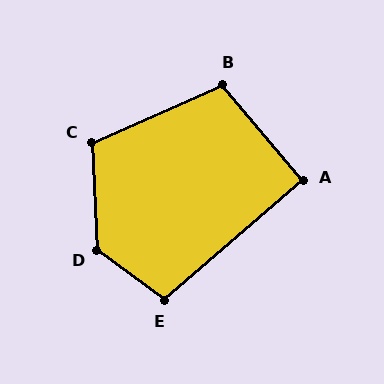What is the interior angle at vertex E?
Approximately 103 degrees (obtuse).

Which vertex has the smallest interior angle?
A, at approximately 91 degrees.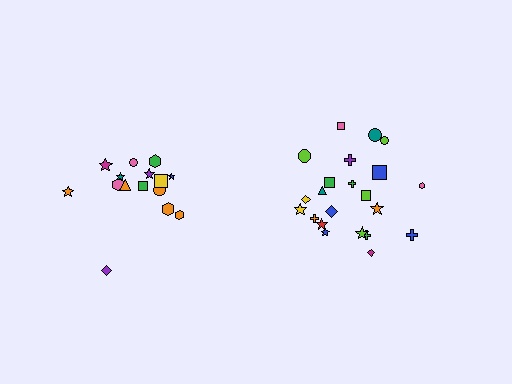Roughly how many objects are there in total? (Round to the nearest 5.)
Roughly 35 objects in total.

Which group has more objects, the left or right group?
The right group.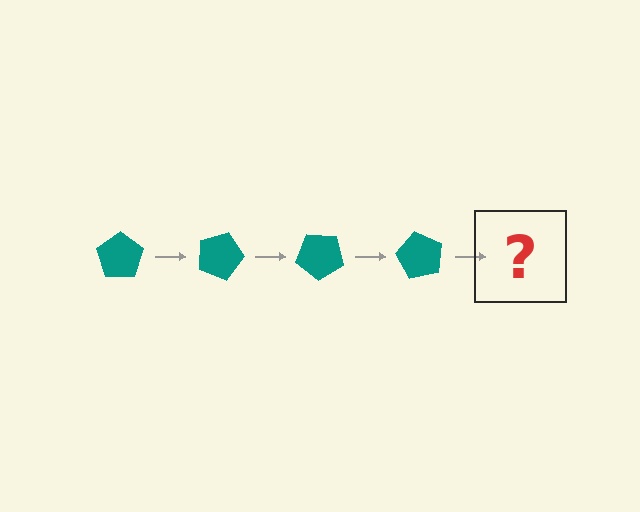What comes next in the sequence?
The next element should be a teal pentagon rotated 80 degrees.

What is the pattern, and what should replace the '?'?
The pattern is that the pentagon rotates 20 degrees each step. The '?' should be a teal pentagon rotated 80 degrees.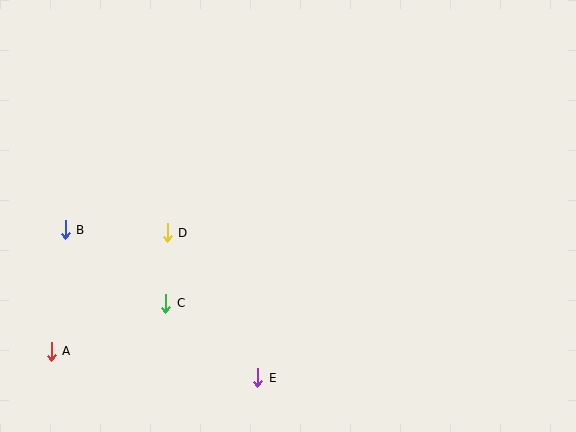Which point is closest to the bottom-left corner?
Point A is closest to the bottom-left corner.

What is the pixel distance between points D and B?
The distance between D and B is 102 pixels.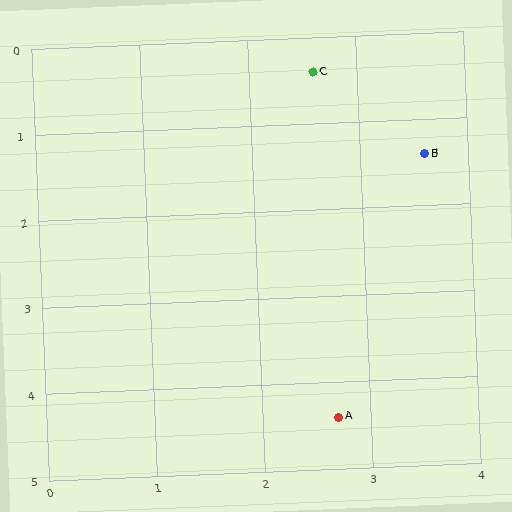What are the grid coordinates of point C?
Point C is at approximately (2.6, 0.4).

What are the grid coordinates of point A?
Point A is at approximately (2.7, 4.4).